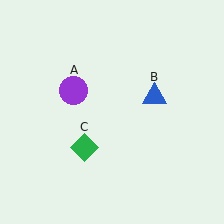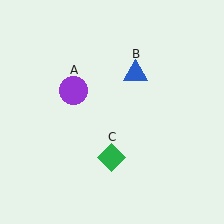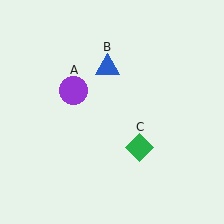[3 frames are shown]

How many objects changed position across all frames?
2 objects changed position: blue triangle (object B), green diamond (object C).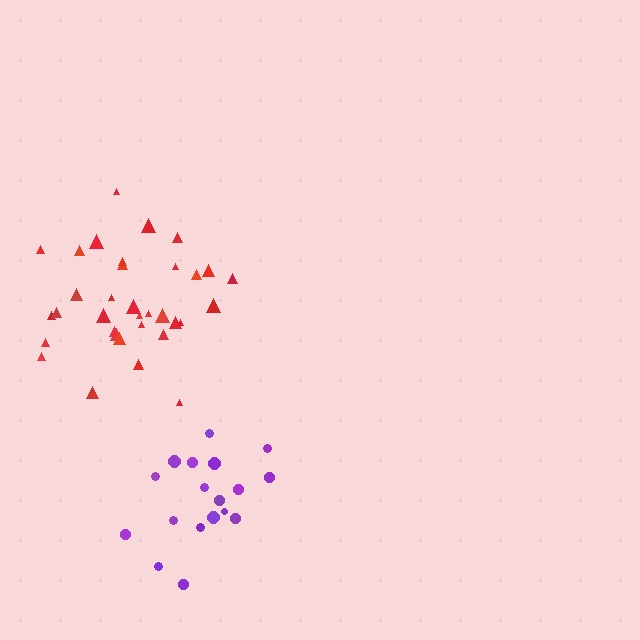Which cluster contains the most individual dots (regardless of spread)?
Red (34).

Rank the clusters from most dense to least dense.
purple, red.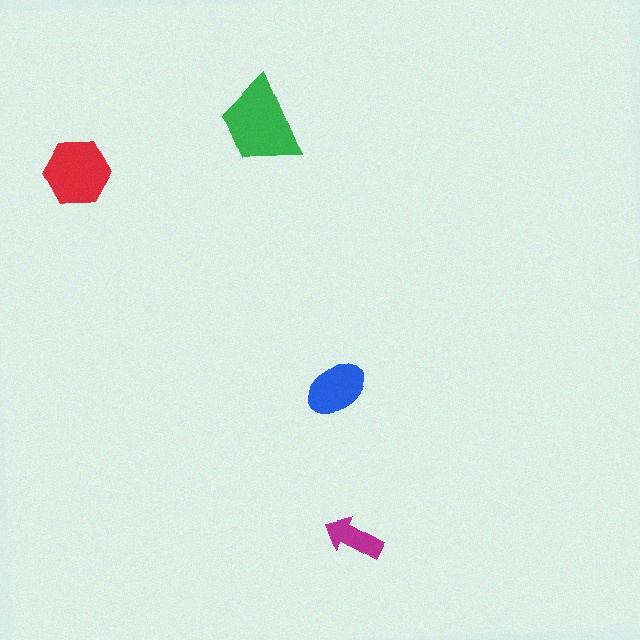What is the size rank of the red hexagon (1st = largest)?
2nd.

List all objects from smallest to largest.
The magenta arrow, the blue ellipse, the red hexagon, the green trapezoid.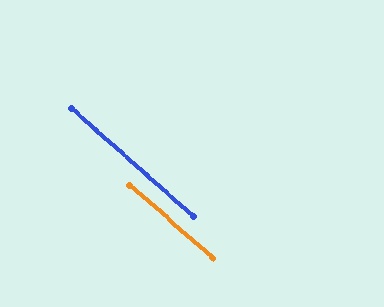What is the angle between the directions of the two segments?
Approximately 0 degrees.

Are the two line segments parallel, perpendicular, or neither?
Parallel — their directions differ by only 0.5°.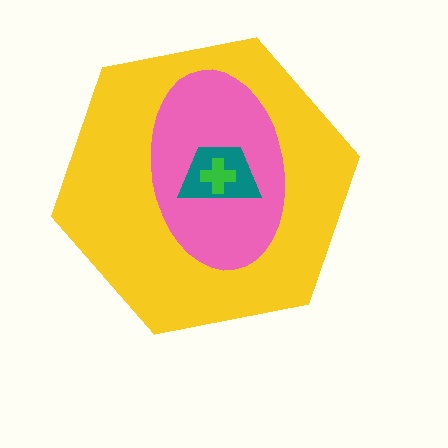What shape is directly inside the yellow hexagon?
The pink ellipse.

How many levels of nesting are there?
4.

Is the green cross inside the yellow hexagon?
Yes.